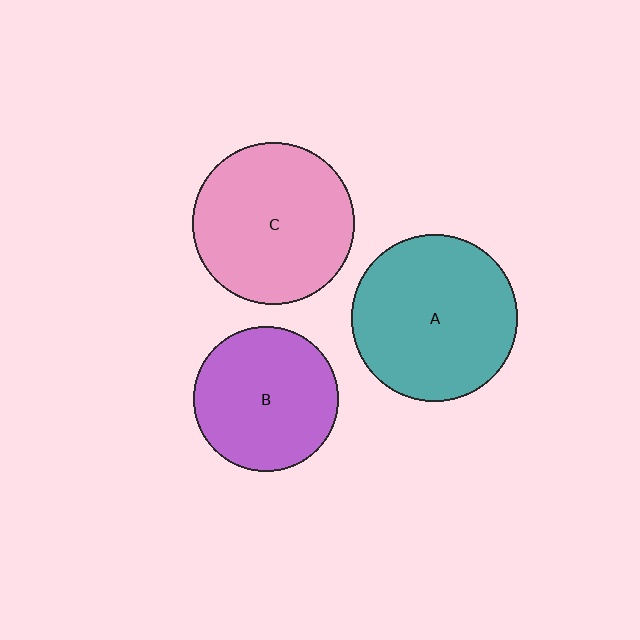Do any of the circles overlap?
No, none of the circles overlap.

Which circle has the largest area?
Circle A (teal).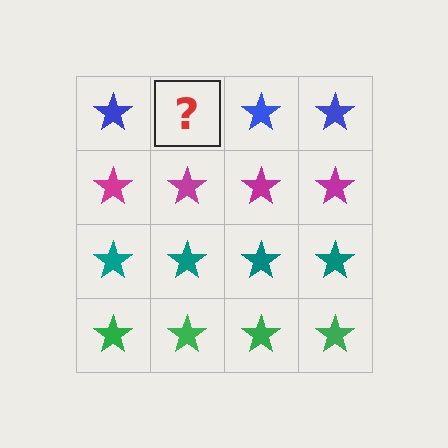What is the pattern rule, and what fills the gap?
The rule is that each row has a consistent color. The gap should be filled with a blue star.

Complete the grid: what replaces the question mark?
The question mark should be replaced with a blue star.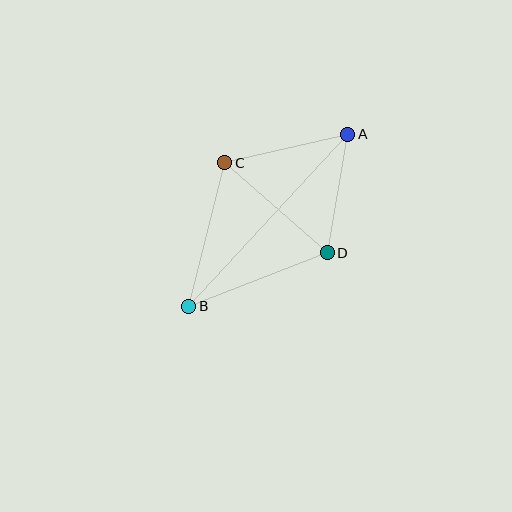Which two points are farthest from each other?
Points A and B are farthest from each other.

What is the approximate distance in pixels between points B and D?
The distance between B and D is approximately 149 pixels.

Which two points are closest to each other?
Points A and D are closest to each other.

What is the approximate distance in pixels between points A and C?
The distance between A and C is approximately 126 pixels.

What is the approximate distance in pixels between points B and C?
The distance between B and C is approximately 148 pixels.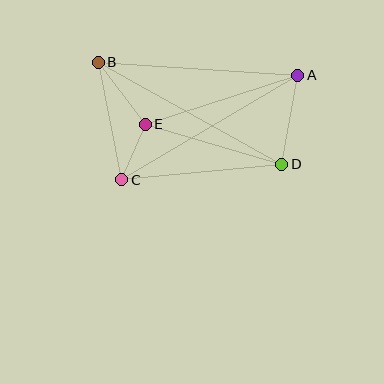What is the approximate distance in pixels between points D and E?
The distance between D and E is approximately 142 pixels.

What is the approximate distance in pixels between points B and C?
The distance between B and C is approximately 120 pixels.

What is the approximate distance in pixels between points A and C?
The distance between A and C is approximately 205 pixels.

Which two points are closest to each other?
Points C and E are closest to each other.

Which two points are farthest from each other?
Points B and D are farthest from each other.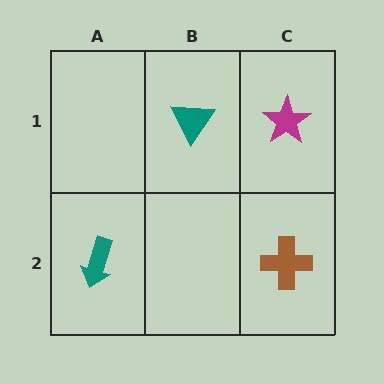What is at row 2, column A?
A teal arrow.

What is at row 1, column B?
A teal triangle.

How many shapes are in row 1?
2 shapes.